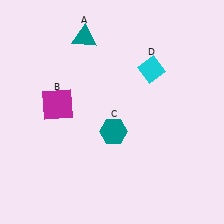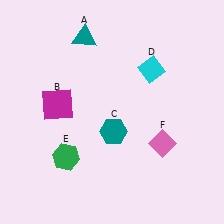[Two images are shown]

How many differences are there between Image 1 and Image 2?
There are 2 differences between the two images.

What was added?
A green hexagon (E), a pink diamond (F) were added in Image 2.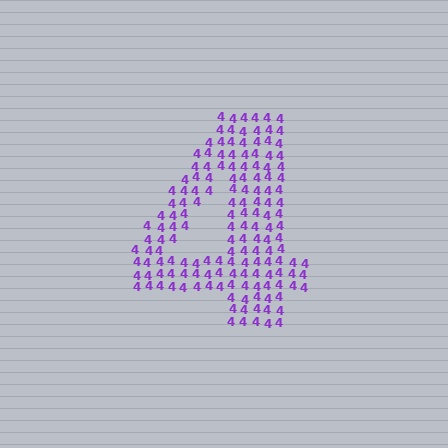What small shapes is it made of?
It is made of small digit 4's.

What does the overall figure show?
The overall figure shows the digit 4.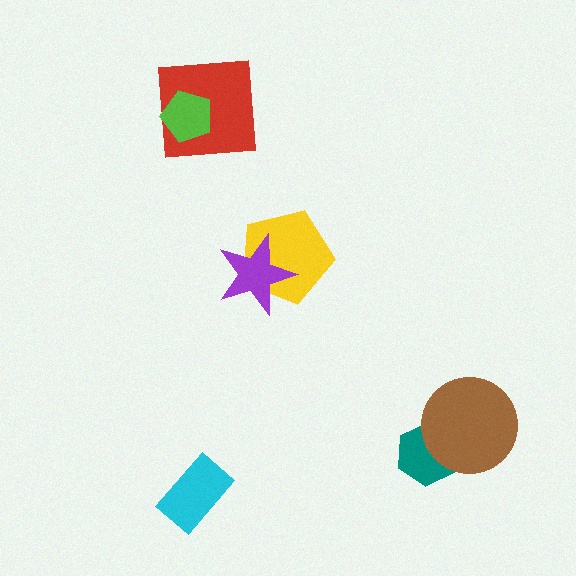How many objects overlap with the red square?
1 object overlaps with the red square.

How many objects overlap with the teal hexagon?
1 object overlaps with the teal hexagon.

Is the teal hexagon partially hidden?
Yes, it is partially covered by another shape.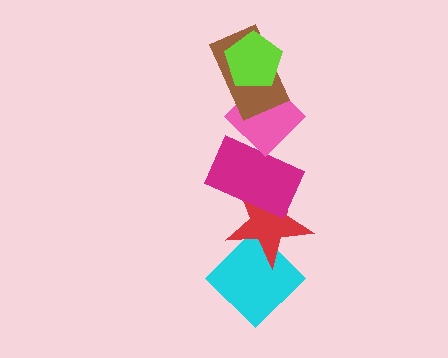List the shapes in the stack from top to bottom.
From top to bottom: the lime pentagon, the brown rectangle, the pink diamond, the magenta rectangle, the red star, the cyan diamond.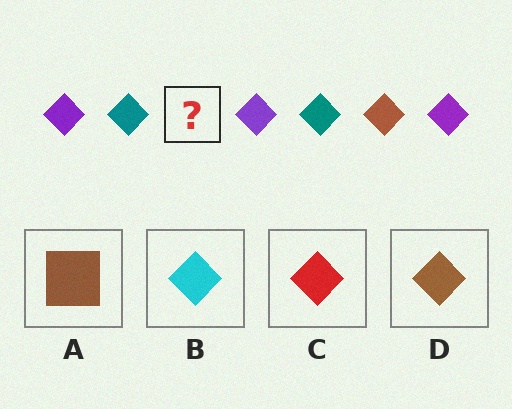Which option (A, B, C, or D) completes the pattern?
D.